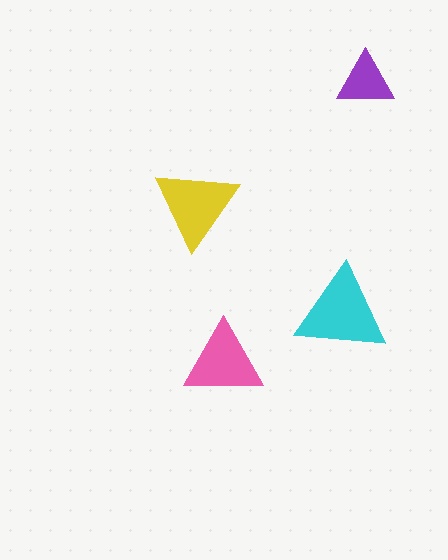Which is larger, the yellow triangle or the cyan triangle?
The cyan one.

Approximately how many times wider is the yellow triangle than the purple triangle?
About 1.5 times wider.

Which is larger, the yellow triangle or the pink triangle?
The yellow one.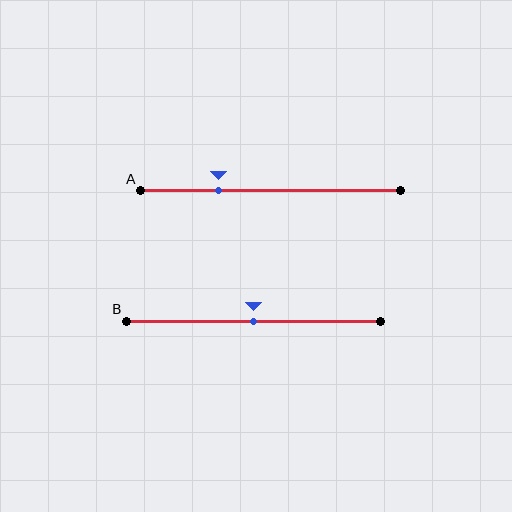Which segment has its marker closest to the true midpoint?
Segment B has its marker closest to the true midpoint.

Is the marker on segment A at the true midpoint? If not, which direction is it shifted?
No, the marker on segment A is shifted to the left by about 20% of the segment length.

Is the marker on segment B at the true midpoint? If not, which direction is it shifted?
Yes, the marker on segment B is at the true midpoint.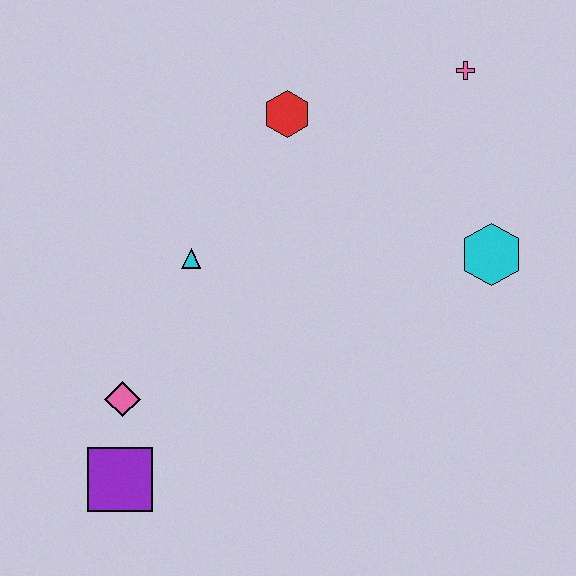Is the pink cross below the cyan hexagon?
No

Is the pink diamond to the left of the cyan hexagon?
Yes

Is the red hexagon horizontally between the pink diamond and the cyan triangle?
No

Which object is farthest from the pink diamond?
The pink cross is farthest from the pink diamond.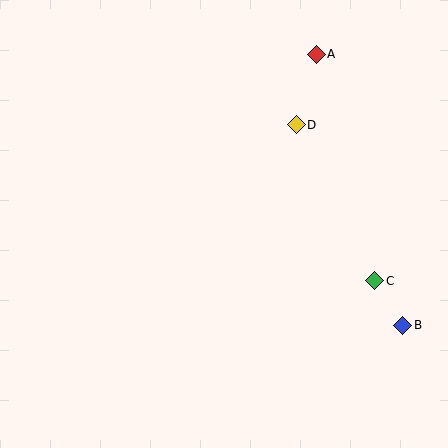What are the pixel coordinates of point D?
Point D is at (296, 125).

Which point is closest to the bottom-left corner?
Point C is closest to the bottom-left corner.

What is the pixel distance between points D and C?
The distance between D and C is 175 pixels.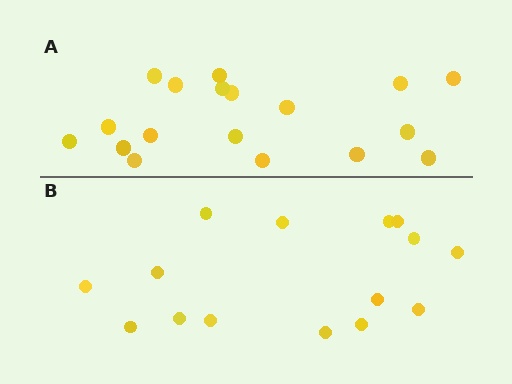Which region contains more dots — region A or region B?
Region A (the top region) has more dots.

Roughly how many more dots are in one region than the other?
Region A has just a few more — roughly 2 or 3 more dots than region B.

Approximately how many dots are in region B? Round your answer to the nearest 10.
About 20 dots. (The exact count is 15, which rounds to 20.)